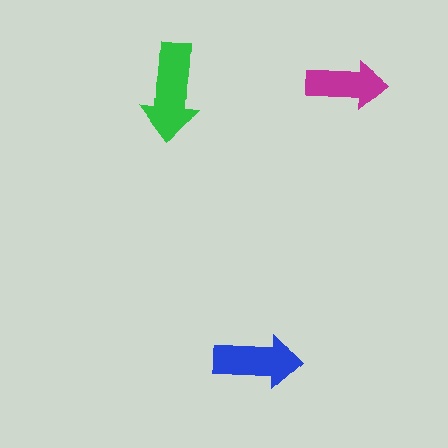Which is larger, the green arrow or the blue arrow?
The green one.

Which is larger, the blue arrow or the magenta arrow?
The blue one.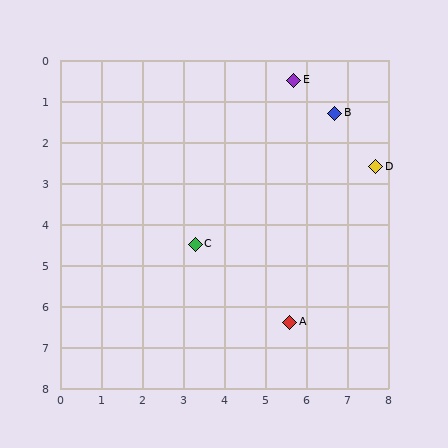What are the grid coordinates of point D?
Point D is at approximately (7.7, 2.6).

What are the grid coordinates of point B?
Point B is at approximately (6.7, 1.3).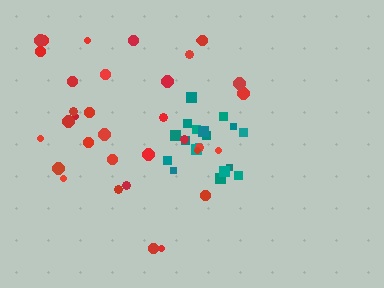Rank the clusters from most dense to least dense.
teal, red.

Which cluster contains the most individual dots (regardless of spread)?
Red (34).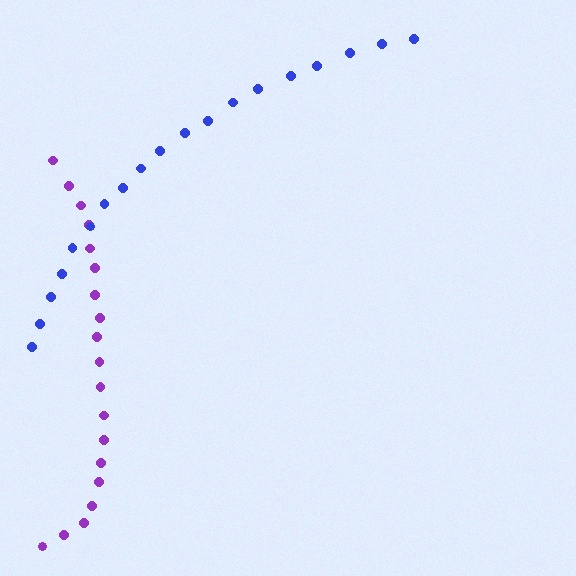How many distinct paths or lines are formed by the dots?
There are 2 distinct paths.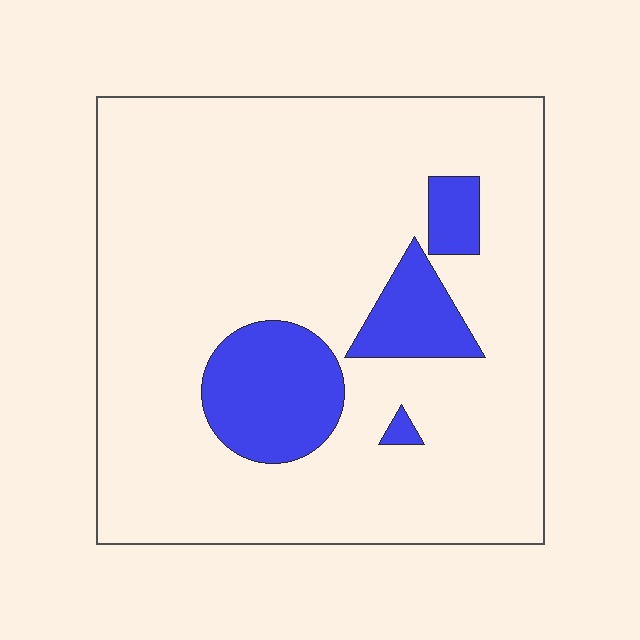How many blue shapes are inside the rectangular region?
4.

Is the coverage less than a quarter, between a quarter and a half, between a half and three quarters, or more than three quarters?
Less than a quarter.